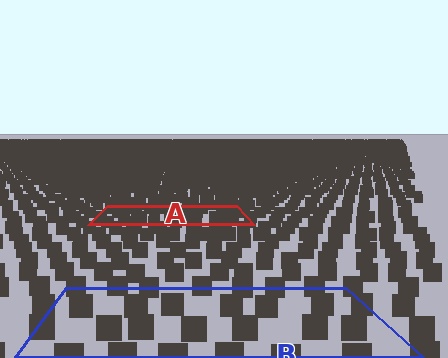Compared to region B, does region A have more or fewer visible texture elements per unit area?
Region A has more texture elements per unit area — they are packed more densely because it is farther away.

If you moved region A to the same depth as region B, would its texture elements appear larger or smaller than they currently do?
They would appear larger. At a closer depth, the same texture elements are projected at a bigger on-screen size.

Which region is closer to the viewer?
Region B is closer. The texture elements there are larger and more spread out.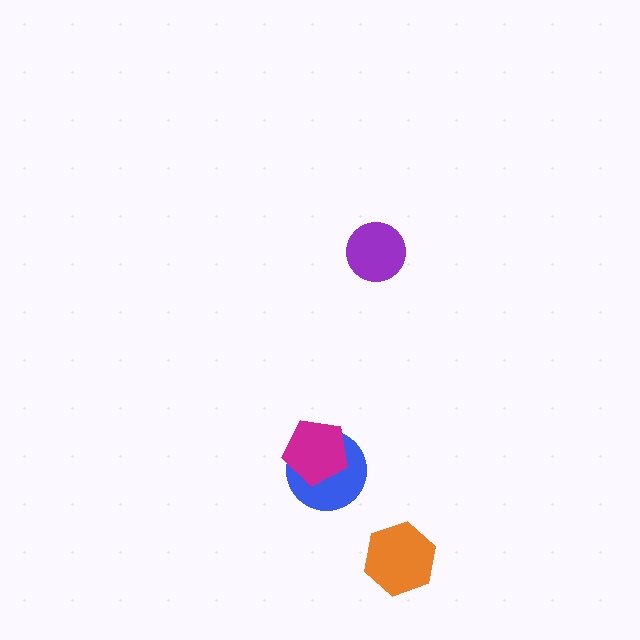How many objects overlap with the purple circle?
0 objects overlap with the purple circle.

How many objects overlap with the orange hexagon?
0 objects overlap with the orange hexagon.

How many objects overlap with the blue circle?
1 object overlaps with the blue circle.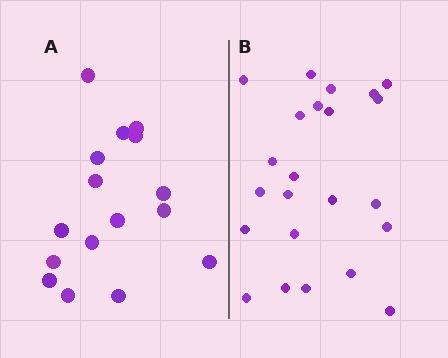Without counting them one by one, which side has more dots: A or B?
Region B (the right region) has more dots.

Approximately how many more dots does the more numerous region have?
Region B has roughly 8 or so more dots than region A.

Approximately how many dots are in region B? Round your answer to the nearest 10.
About 20 dots. (The exact count is 23, which rounds to 20.)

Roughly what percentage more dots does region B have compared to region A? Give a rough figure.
About 45% more.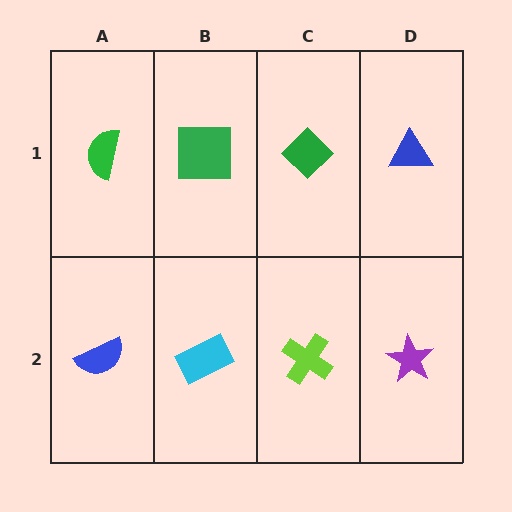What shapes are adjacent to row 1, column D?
A purple star (row 2, column D), a green diamond (row 1, column C).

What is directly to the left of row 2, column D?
A lime cross.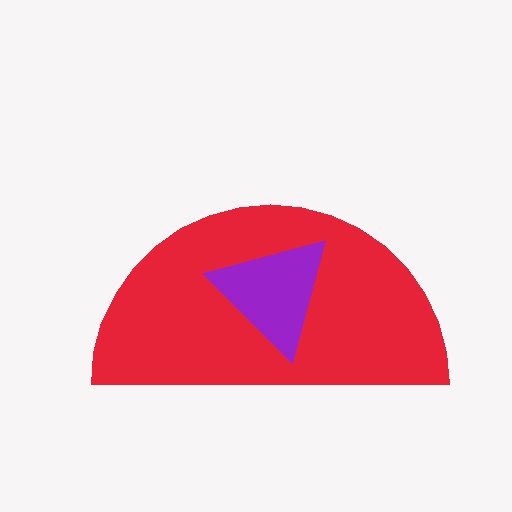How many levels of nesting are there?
2.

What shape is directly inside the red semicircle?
The purple triangle.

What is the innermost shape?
The purple triangle.